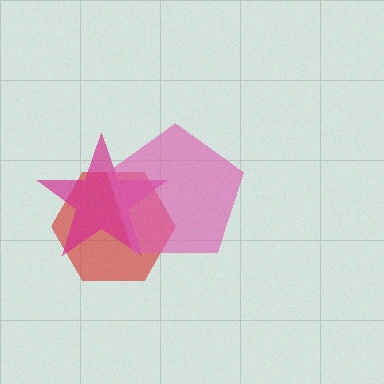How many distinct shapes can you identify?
There are 3 distinct shapes: a red hexagon, a magenta star, a pink pentagon.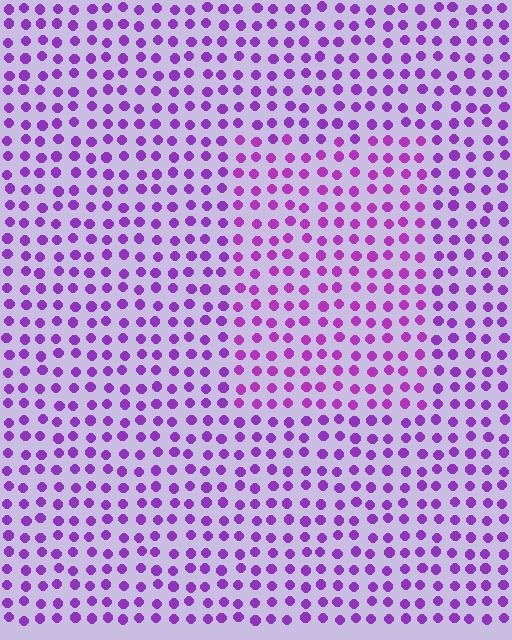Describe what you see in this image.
The image is filled with small purple elements in a uniform arrangement. A rectangle-shaped region is visible where the elements are tinted to a slightly different hue, forming a subtle color boundary.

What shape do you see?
I see a rectangle.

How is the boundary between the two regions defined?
The boundary is defined purely by a slight shift in hue (about 16 degrees). Spacing, size, and orientation are identical on both sides.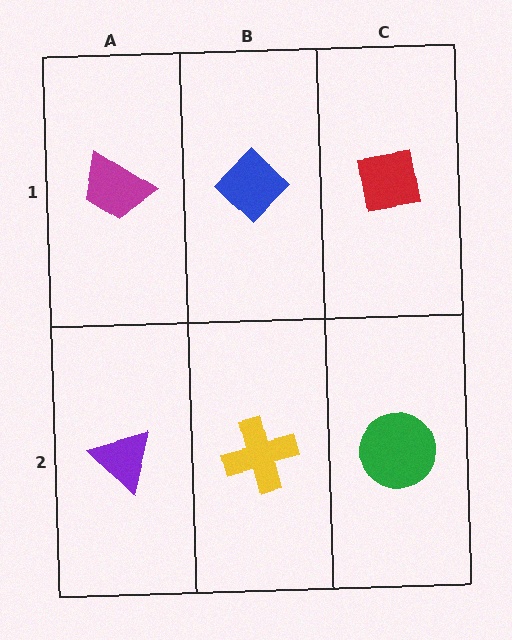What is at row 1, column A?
A magenta trapezoid.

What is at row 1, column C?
A red square.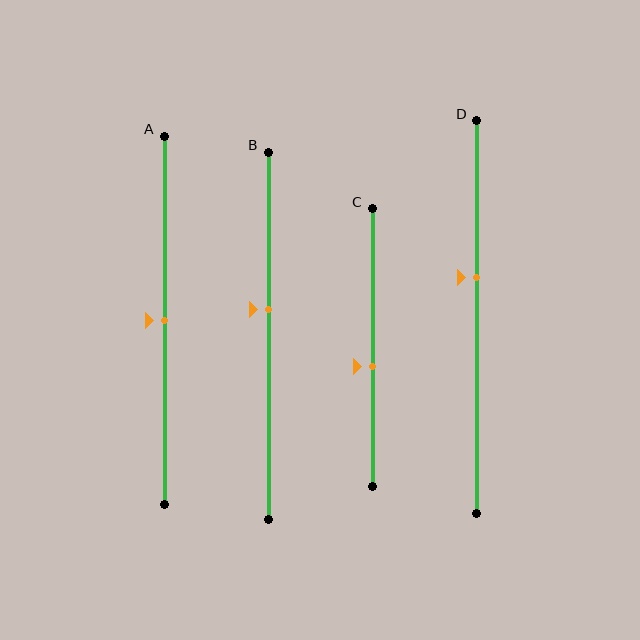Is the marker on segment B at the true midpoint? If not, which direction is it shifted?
No, the marker on segment B is shifted upward by about 7% of the segment length.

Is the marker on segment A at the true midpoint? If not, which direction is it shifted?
Yes, the marker on segment A is at the true midpoint.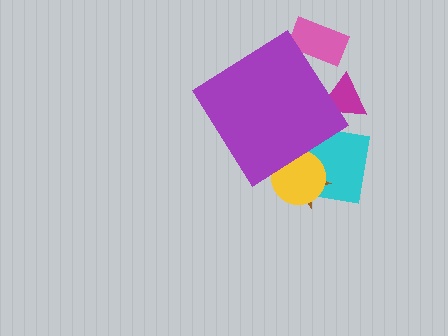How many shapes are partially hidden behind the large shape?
5 shapes are partially hidden.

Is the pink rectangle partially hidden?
Yes, the pink rectangle is partially hidden behind the purple diamond.